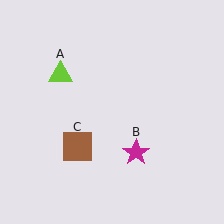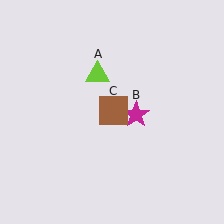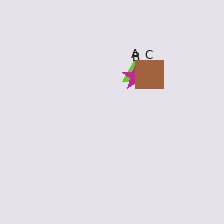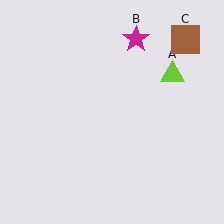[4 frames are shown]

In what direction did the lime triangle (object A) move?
The lime triangle (object A) moved right.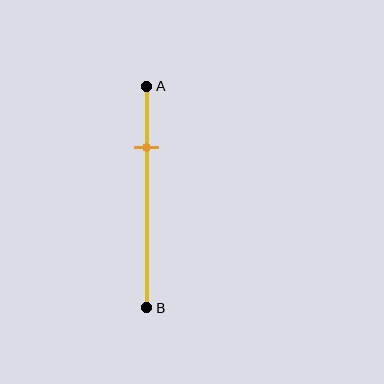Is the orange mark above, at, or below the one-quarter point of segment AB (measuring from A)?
The orange mark is approximately at the one-quarter point of segment AB.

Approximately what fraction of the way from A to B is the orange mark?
The orange mark is approximately 25% of the way from A to B.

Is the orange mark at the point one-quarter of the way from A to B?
Yes, the mark is approximately at the one-quarter point.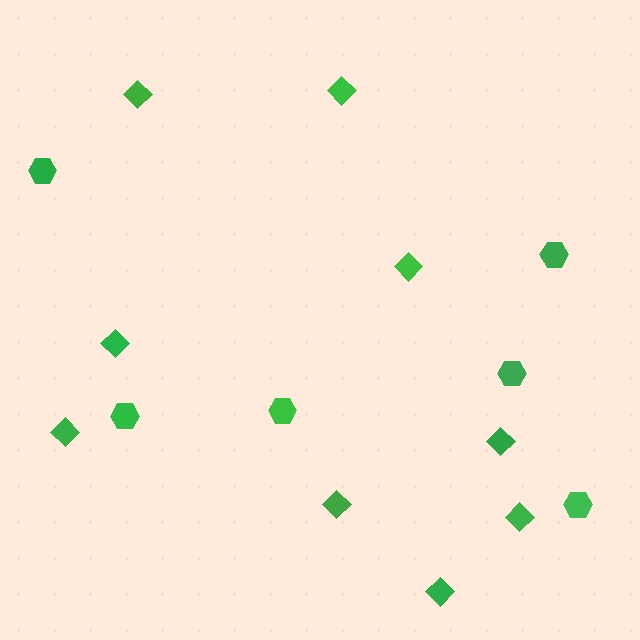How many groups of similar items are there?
There are 2 groups: one group of diamonds (9) and one group of hexagons (6).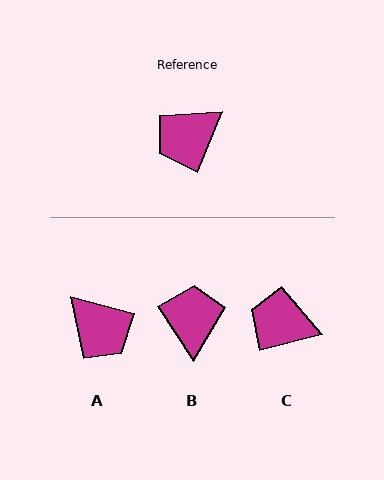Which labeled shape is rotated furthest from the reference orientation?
B, about 125 degrees away.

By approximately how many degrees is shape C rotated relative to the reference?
Approximately 53 degrees clockwise.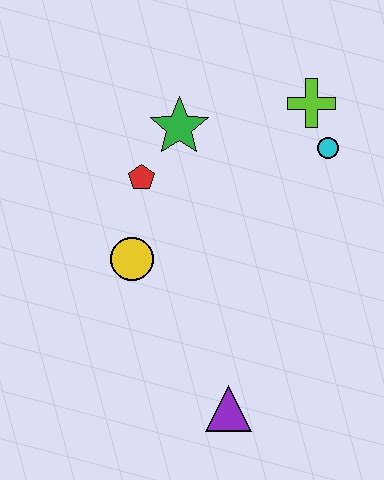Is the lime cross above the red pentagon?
Yes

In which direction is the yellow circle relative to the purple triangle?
The yellow circle is above the purple triangle.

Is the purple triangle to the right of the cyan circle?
No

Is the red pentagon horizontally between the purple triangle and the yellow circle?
Yes